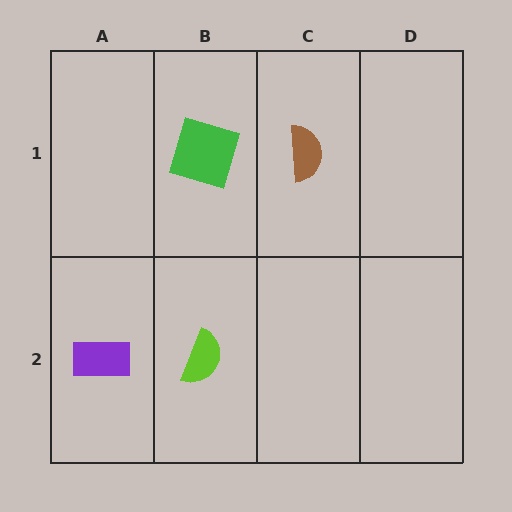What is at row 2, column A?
A purple rectangle.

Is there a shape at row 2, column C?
No, that cell is empty.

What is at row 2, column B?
A lime semicircle.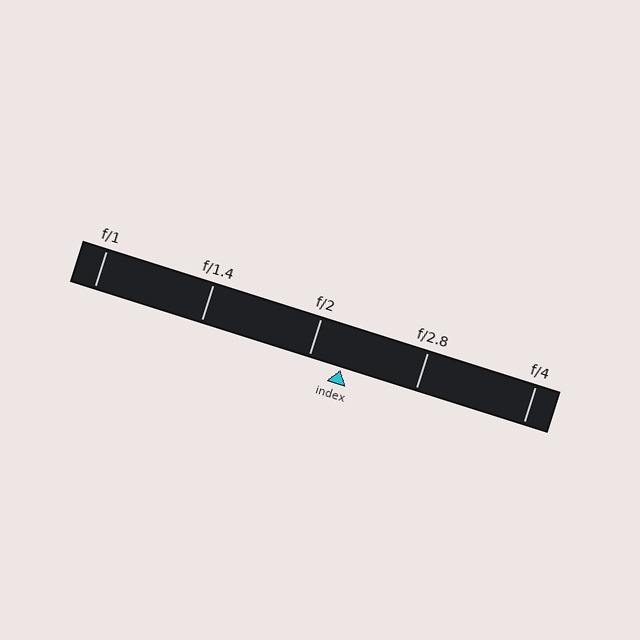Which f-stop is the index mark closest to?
The index mark is closest to f/2.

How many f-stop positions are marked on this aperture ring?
There are 5 f-stop positions marked.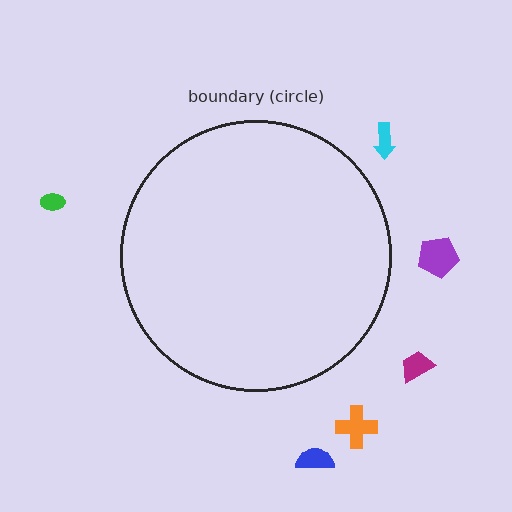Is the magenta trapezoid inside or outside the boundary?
Outside.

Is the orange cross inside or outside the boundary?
Outside.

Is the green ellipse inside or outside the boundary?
Outside.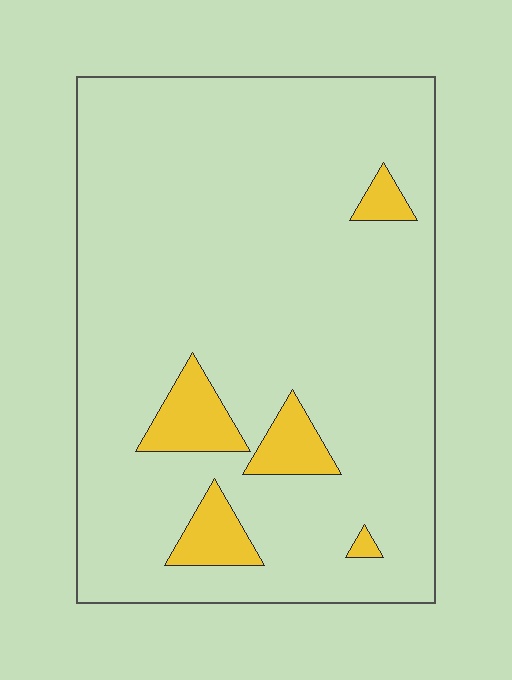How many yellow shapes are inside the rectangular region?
5.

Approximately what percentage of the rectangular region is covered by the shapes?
Approximately 10%.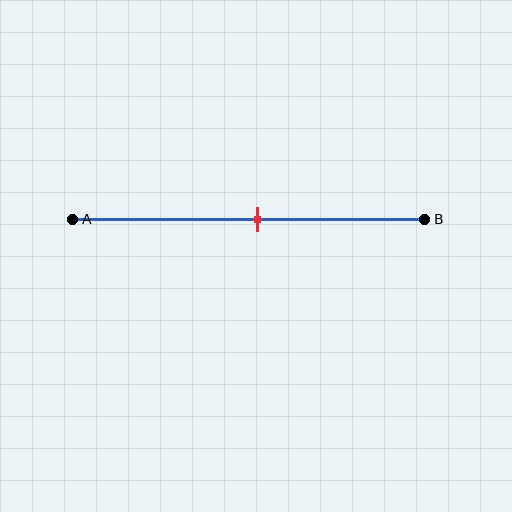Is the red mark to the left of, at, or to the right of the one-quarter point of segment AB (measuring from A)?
The red mark is to the right of the one-quarter point of segment AB.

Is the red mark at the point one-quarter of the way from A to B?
No, the mark is at about 50% from A, not at the 25% one-quarter point.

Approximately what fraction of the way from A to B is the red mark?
The red mark is approximately 50% of the way from A to B.